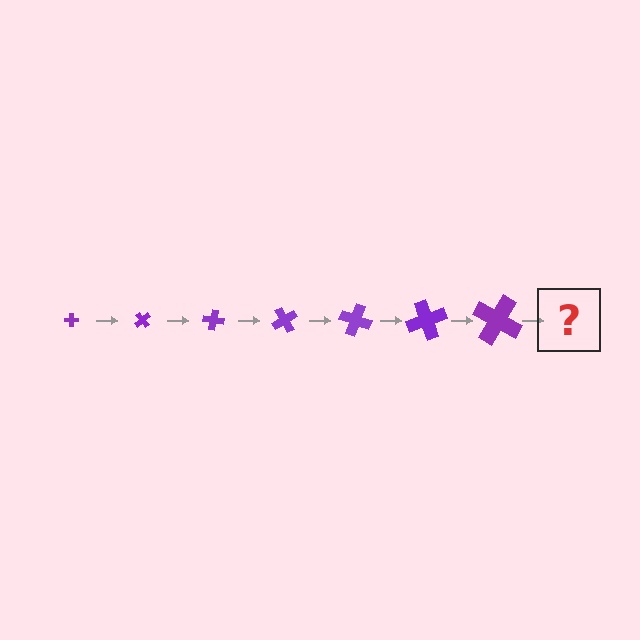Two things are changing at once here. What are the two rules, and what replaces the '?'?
The two rules are that the cross grows larger each step and it rotates 50 degrees each step. The '?' should be a cross, larger than the previous one and rotated 350 degrees from the start.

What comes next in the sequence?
The next element should be a cross, larger than the previous one and rotated 350 degrees from the start.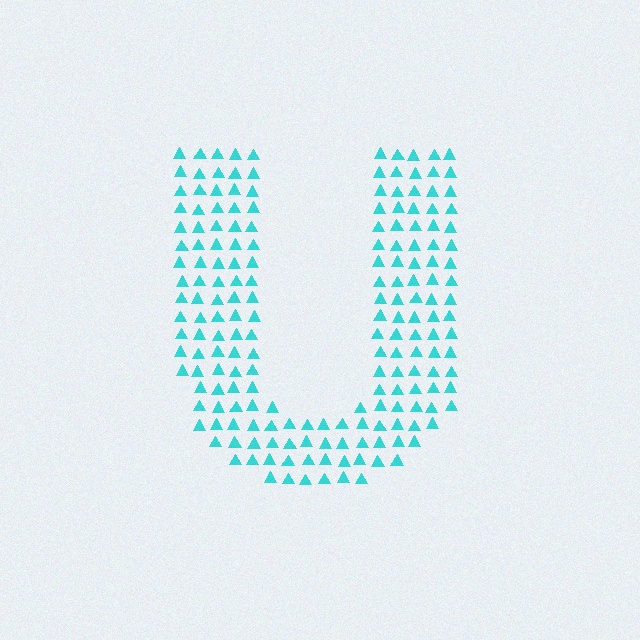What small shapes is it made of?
It is made of small triangles.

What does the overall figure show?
The overall figure shows the letter U.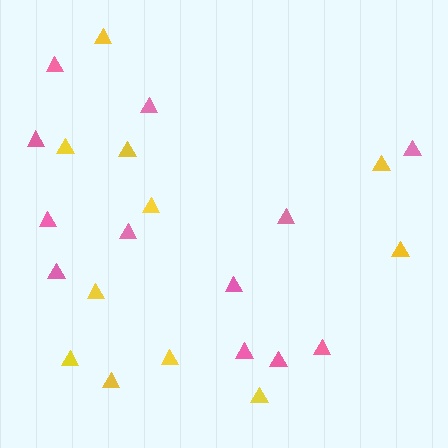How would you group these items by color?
There are 2 groups: one group of yellow triangles (11) and one group of pink triangles (12).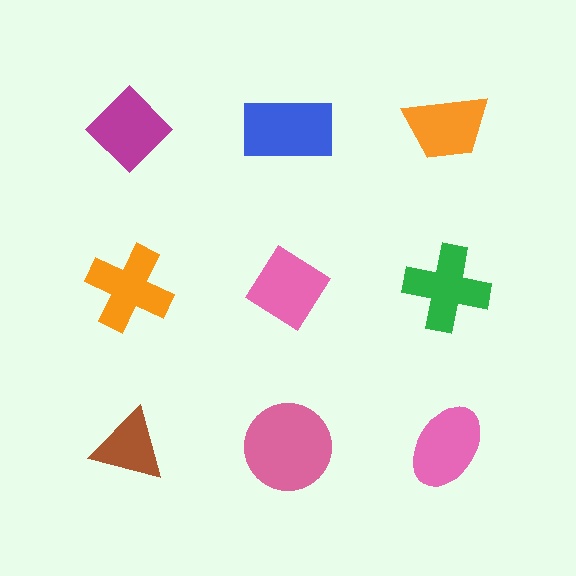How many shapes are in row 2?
3 shapes.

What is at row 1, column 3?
An orange trapezoid.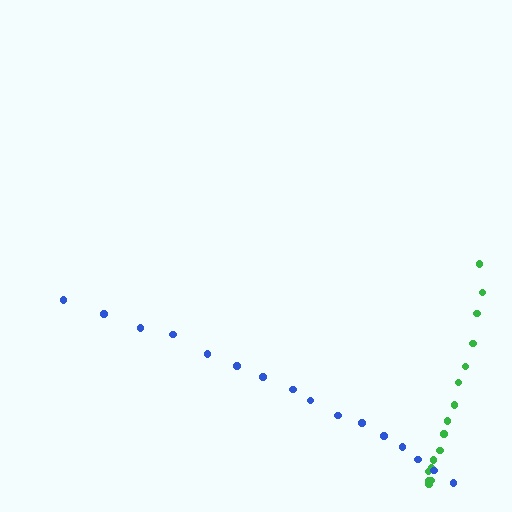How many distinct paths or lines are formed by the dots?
There are 2 distinct paths.